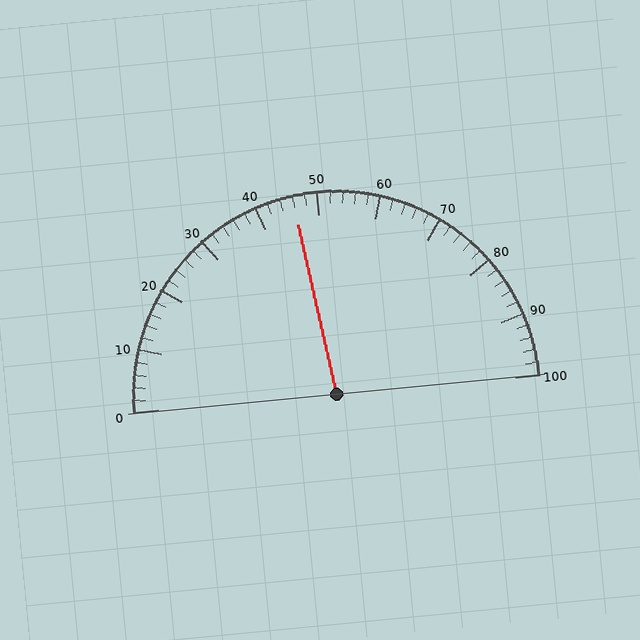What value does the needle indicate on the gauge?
The needle indicates approximately 46.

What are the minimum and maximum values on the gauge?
The gauge ranges from 0 to 100.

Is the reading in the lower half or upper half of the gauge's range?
The reading is in the lower half of the range (0 to 100).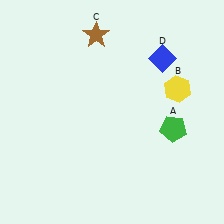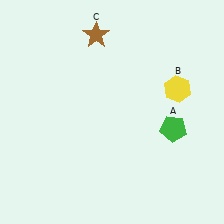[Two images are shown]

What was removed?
The blue diamond (D) was removed in Image 2.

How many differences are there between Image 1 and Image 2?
There is 1 difference between the two images.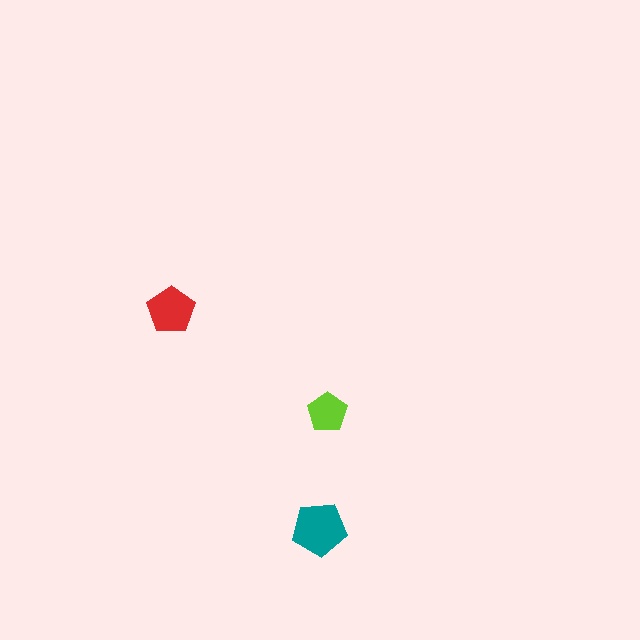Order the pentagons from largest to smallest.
the teal one, the red one, the lime one.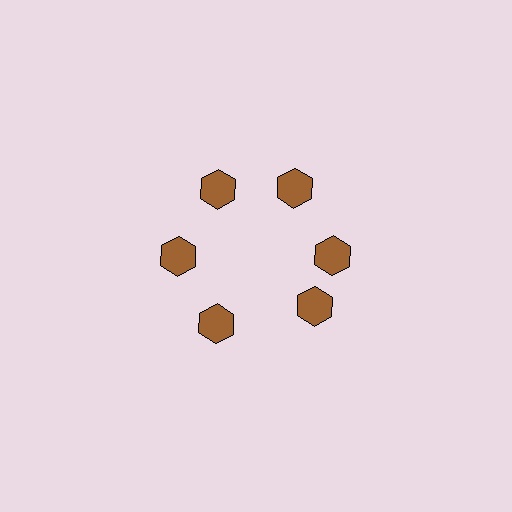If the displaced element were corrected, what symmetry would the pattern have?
It would have 6-fold rotational symmetry — the pattern would map onto itself every 60 degrees.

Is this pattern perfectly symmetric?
No. The 6 brown hexagons are arranged in a ring, but one element near the 5 o'clock position is rotated out of alignment along the ring, breaking the 6-fold rotational symmetry.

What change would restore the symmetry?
The symmetry would be restored by rotating it back into even spacing with its neighbors so that all 6 hexagons sit at equal angles and equal distance from the center.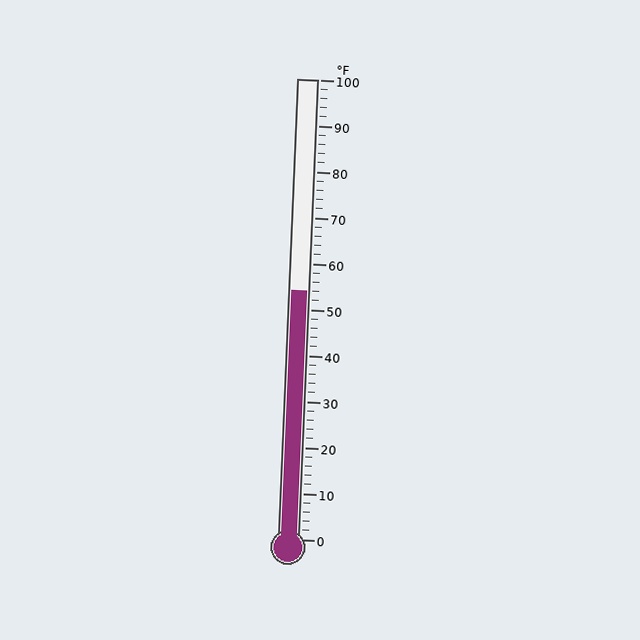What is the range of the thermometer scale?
The thermometer scale ranges from 0°F to 100°F.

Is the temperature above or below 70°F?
The temperature is below 70°F.